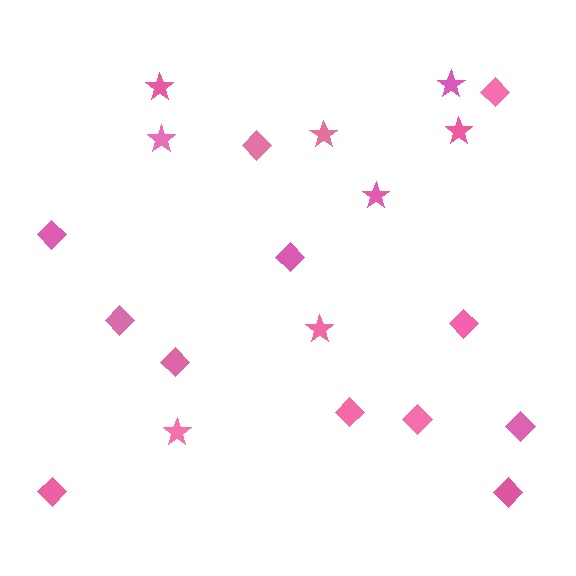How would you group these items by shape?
There are 2 groups: one group of diamonds (12) and one group of stars (8).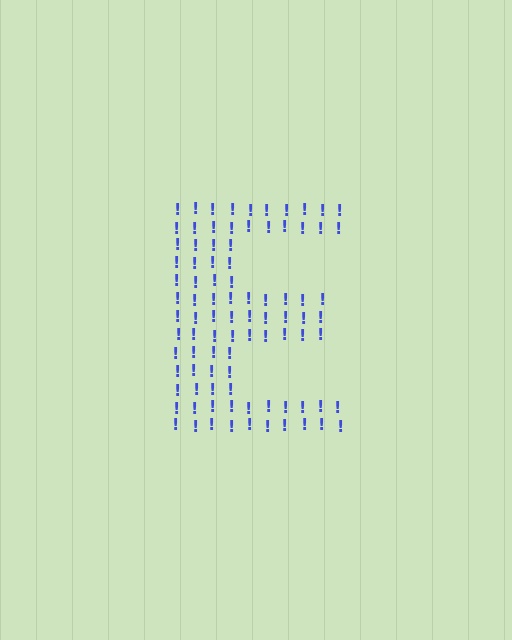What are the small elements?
The small elements are exclamation marks.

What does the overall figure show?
The overall figure shows the letter E.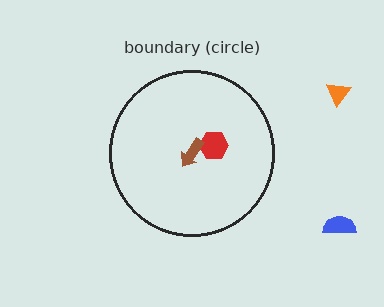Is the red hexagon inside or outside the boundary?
Inside.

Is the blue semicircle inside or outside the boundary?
Outside.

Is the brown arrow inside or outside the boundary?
Inside.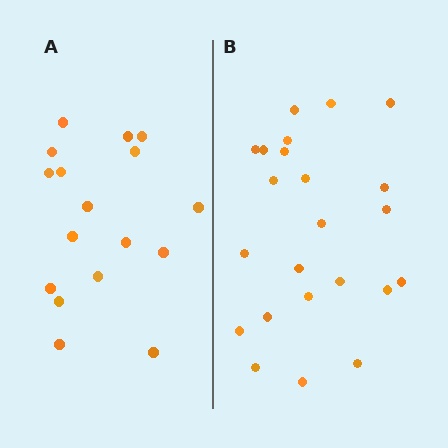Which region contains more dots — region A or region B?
Region B (the right region) has more dots.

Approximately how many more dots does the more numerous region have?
Region B has about 6 more dots than region A.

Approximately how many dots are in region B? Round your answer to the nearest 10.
About 20 dots. (The exact count is 23, which rounds to 20.)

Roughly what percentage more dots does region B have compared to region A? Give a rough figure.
About 35% more.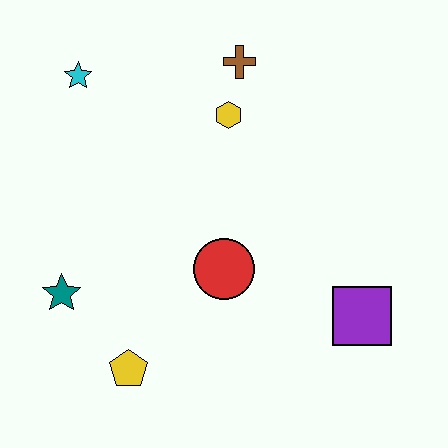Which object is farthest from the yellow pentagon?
The brown cross is farthest from the yellow pentagon.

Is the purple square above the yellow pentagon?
Yes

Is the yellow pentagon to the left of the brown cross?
Yes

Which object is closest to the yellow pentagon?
The teal star is closest to the yellow pentagon.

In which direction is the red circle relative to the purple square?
The red circle is to the left of the purple square.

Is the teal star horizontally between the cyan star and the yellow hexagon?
No